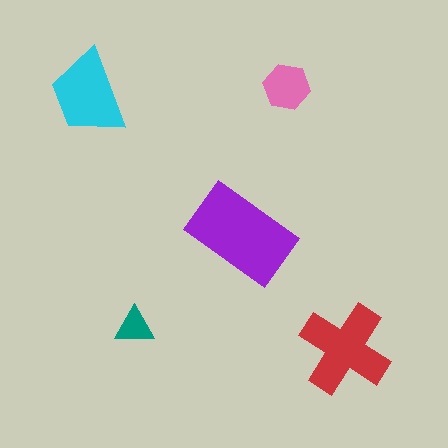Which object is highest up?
The pink hexagon is topmost.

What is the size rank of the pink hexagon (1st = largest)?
4th.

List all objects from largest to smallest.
The purple rectangle, the red cross, the cyan trapezoid, the pink hexagon, the teal triangle.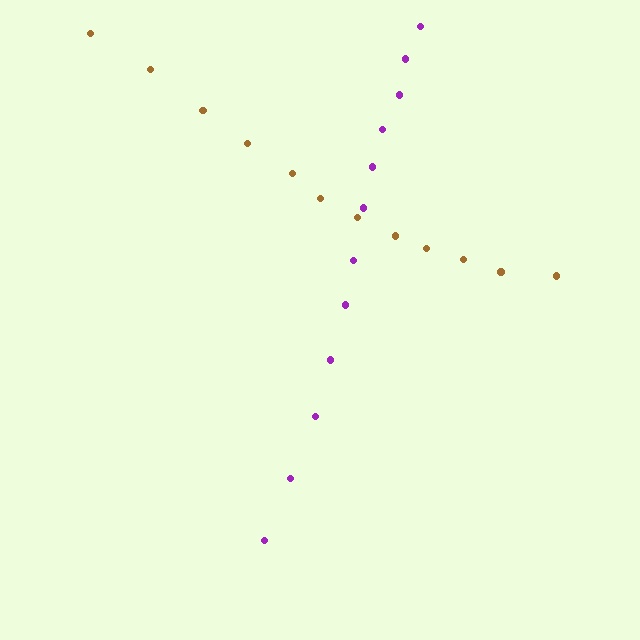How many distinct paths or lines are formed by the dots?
There are 2 distinct paths.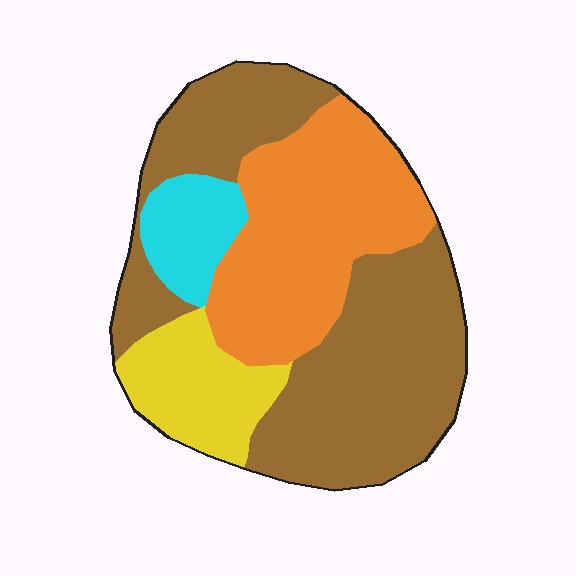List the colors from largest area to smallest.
From largest to smallest: brown, orange, yellow, cyan.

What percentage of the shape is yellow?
Yellow takes up about one eighth (1/8) of the shape.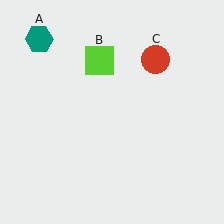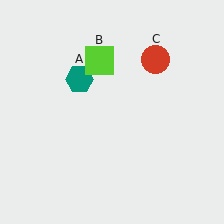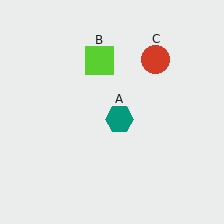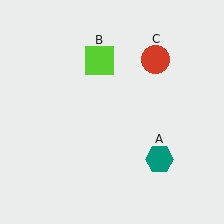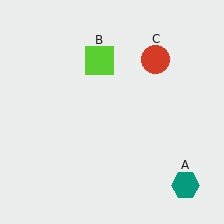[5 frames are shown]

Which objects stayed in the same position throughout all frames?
Lime square (object B) and red circle (object C) remained stationary.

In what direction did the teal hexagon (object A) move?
The teal hexagon (object A) moved down and to the right.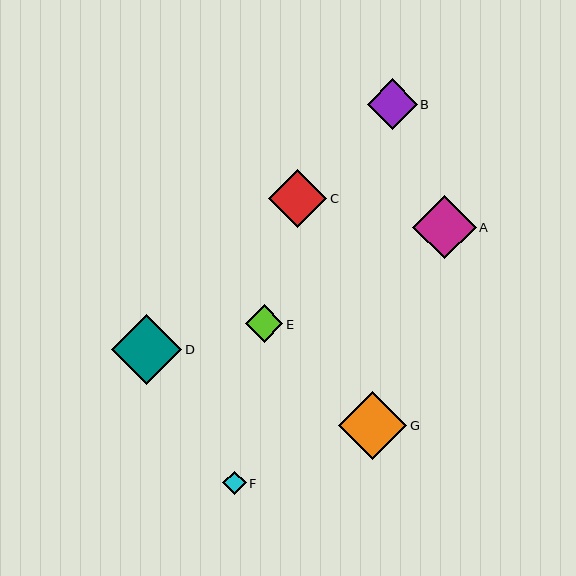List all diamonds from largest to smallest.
From largest to smallest: D, G, A, C, B, E, F.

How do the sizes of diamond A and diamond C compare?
Diamond A and diamond C are approximately the same size.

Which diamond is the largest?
Diamond D is the largest with a size of approximately 70 pixels.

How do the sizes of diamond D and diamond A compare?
Diamond D and diamond A are approximately the same size.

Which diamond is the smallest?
Diamond F is the smallest with a size of approximately 23 pixels.